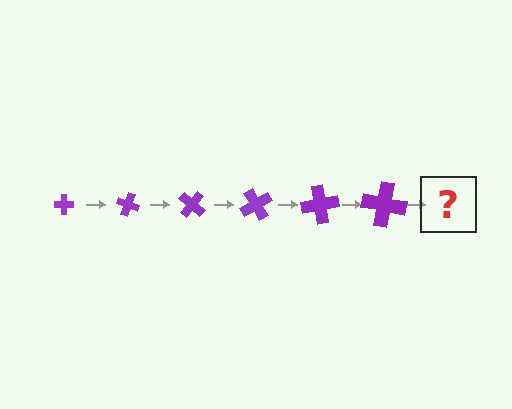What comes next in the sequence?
The next element should be a cross, larger than the previous one and rotated 120 degrees from the start.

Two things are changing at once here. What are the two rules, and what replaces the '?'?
The two rules are that the cross grows larger each step and it rotates 20 degrees each step. The '?' should be a cross, larger than the previous one and rotated 120 degrees from the start.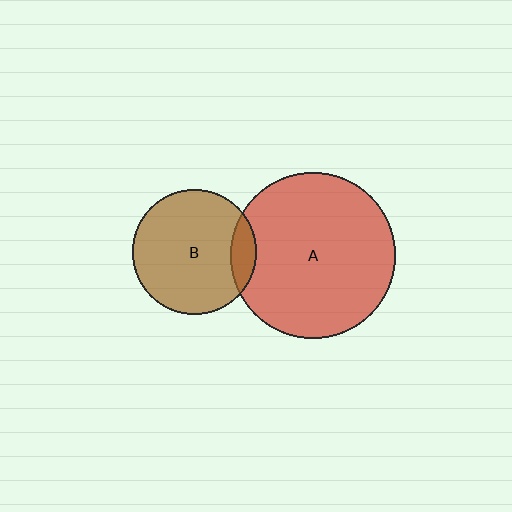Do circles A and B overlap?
Yes.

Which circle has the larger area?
Circle A (red).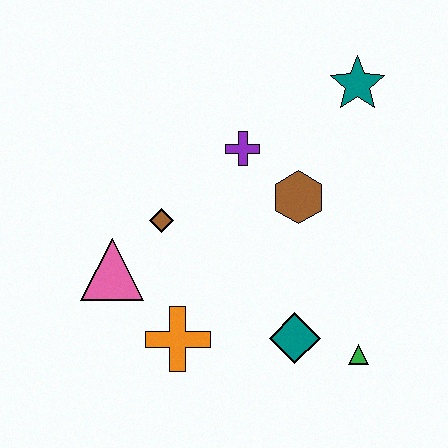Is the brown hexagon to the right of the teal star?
No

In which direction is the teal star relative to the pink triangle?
The teal star is to the right of the pink triangle.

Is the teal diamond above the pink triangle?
No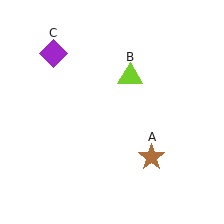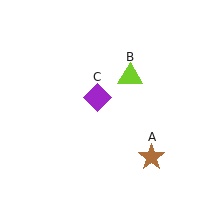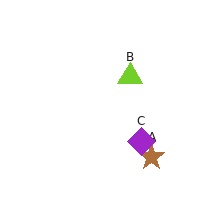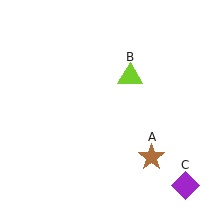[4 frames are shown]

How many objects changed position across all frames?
1 object changed position: purple diamond (object C).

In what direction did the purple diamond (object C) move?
The purple diamond (object C) moved down and to the right.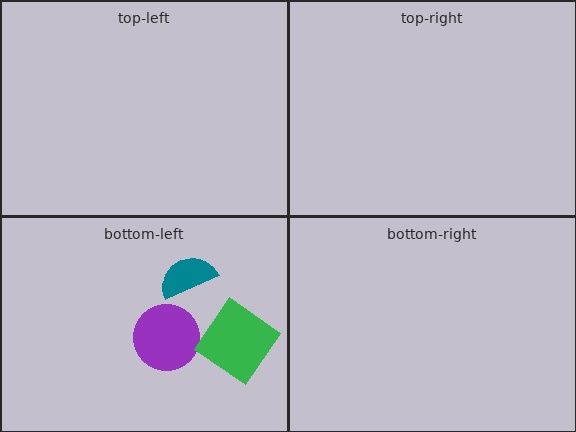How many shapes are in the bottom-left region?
3.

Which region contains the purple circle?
The bottom-left region.